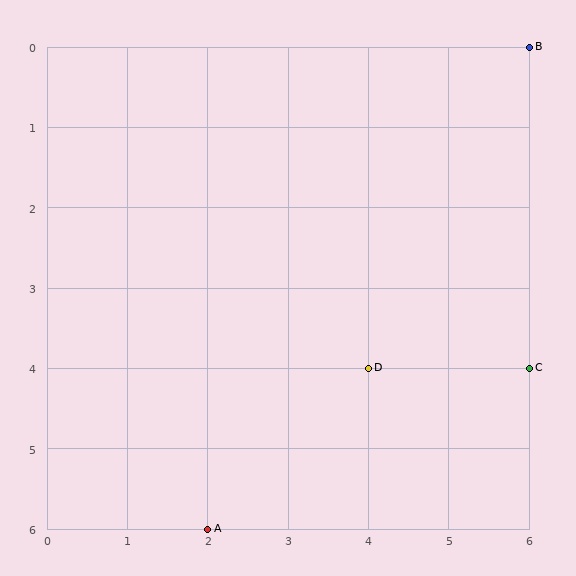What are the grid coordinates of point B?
Point B is at grid coordinates (6, 0).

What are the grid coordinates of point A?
Point A is at grid coordinates (2, 6).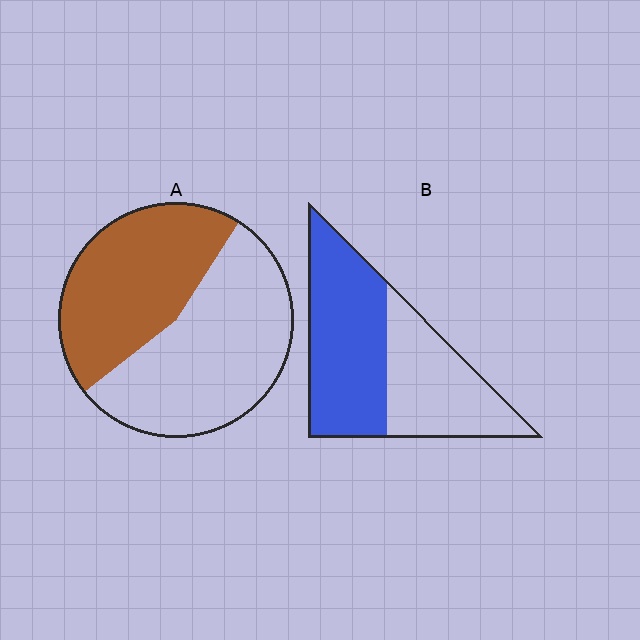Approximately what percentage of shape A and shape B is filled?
A is approximately 45% and B is approximately 55%.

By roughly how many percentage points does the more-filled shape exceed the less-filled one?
By roughly 10 percentage points (B over A).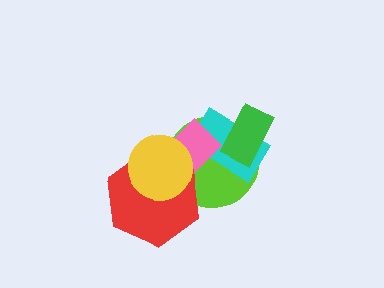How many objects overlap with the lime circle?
5 objects overlap with the lime circle.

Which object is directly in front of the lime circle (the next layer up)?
The cyan rectangle is directly in front of the lime circle.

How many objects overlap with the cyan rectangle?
3 objects overlap with the cyan rectangle.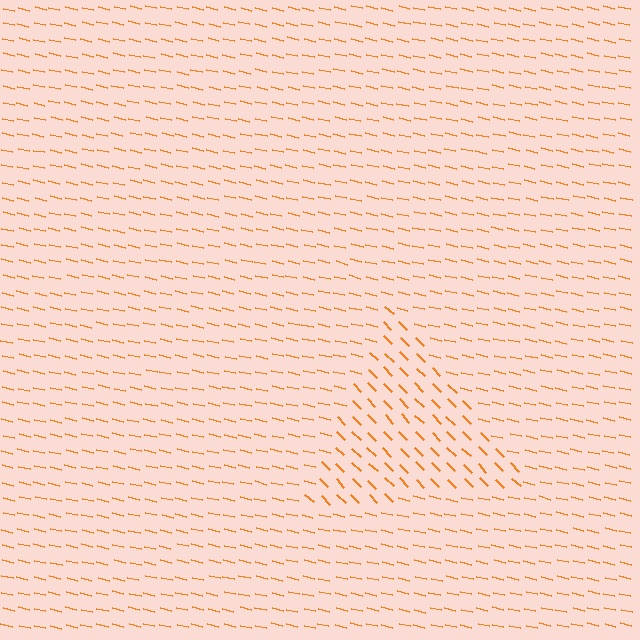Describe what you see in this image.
The image is filled with small orange line segments. A triangle region in the image has lines oriented differently from the surrounding lines, creating a visible texture boundary.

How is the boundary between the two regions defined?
The boundary is defined purely by a change in line orientation (approximately 31 degrees difference). All lines are the same color and thickness.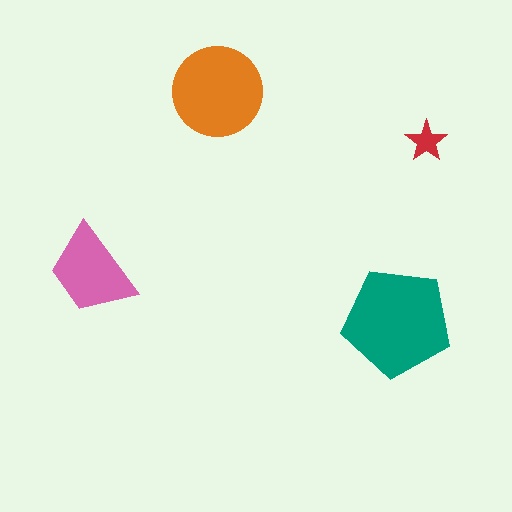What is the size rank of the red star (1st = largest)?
4th.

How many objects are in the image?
There are 4 objects in the image.